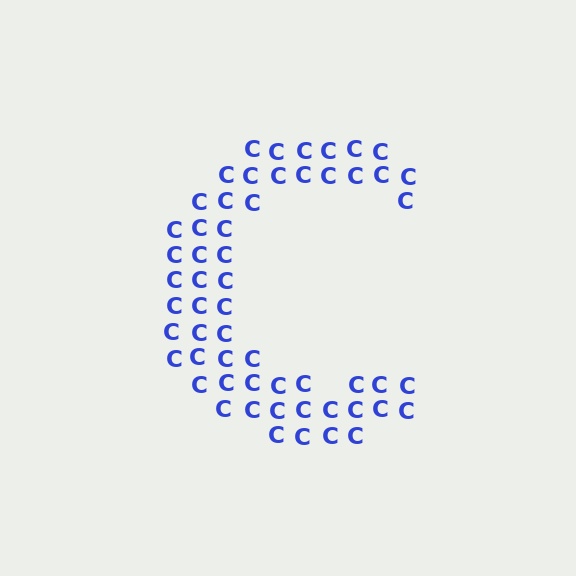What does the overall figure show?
The overall figure shows the letter C.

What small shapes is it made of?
It is made of small letter C's.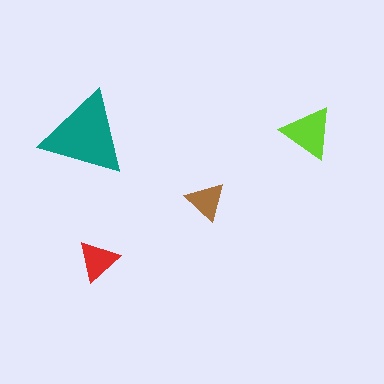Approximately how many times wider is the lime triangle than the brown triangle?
About 1.5 times wider.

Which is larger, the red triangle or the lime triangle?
The lime one.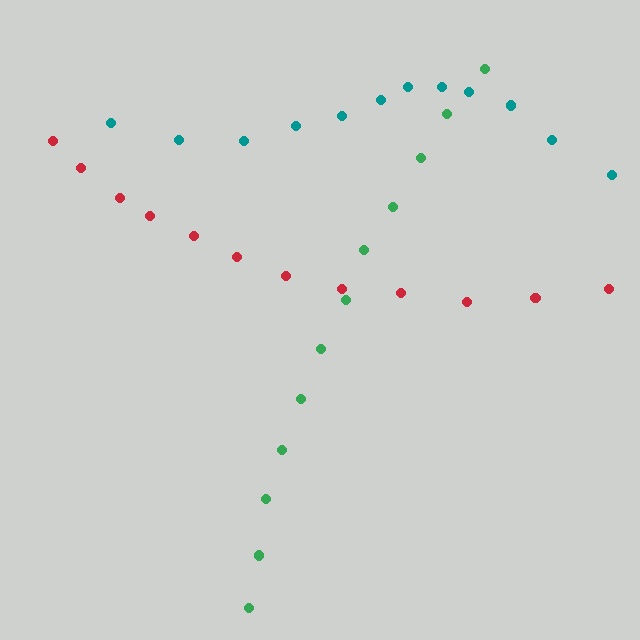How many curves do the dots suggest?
There are 3 distinct paths.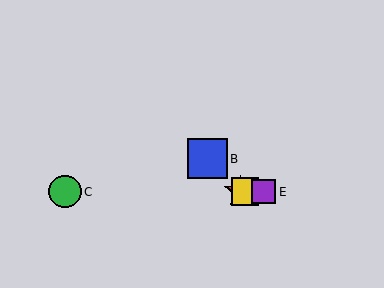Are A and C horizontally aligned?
Yes, both are at y≈192.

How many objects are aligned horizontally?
4 objects (A, C, D, E) are aligned horizontally.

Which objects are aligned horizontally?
Objects A, C, D, E are aligned horizontally.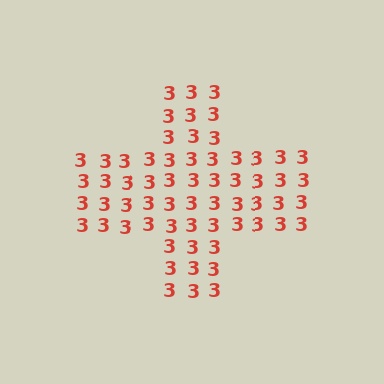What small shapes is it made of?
It is made of small digit 3's.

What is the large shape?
The large shape is a cross.